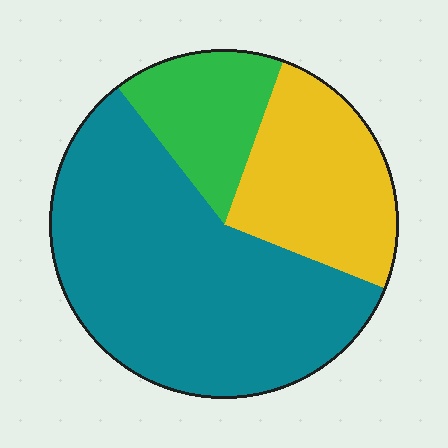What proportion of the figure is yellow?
Yellow takes up about one quarter (1/4) of the figure.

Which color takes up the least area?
Green, at roughly 15%.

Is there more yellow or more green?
Yellow.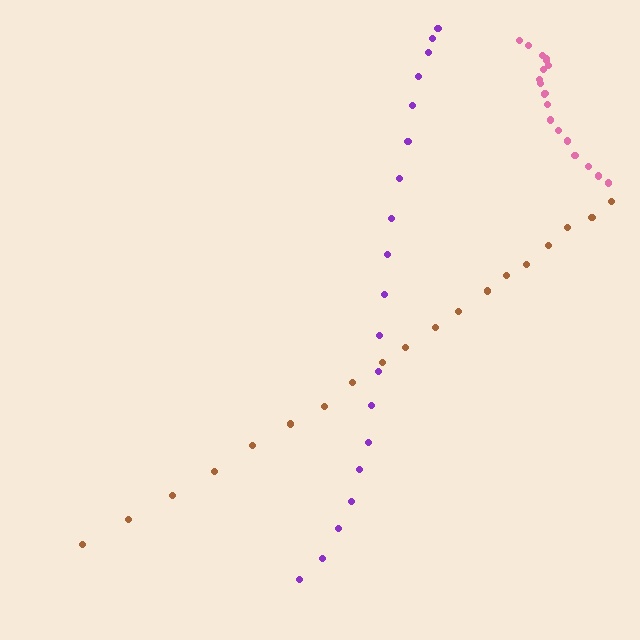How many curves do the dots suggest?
There are 3 distinct paths.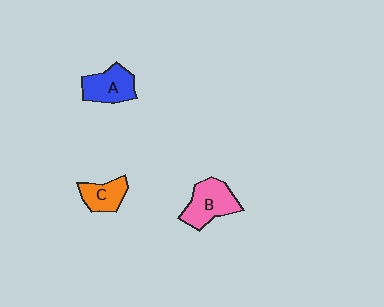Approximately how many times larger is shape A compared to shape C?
Approximately 1.3 times.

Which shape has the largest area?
Shape B (pink).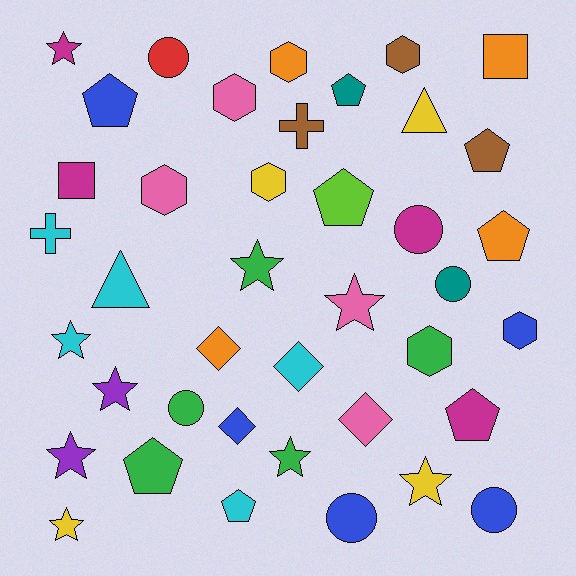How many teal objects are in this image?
There are 2 teal objects.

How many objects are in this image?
There are 40 objects.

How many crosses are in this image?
There are 2 crosses.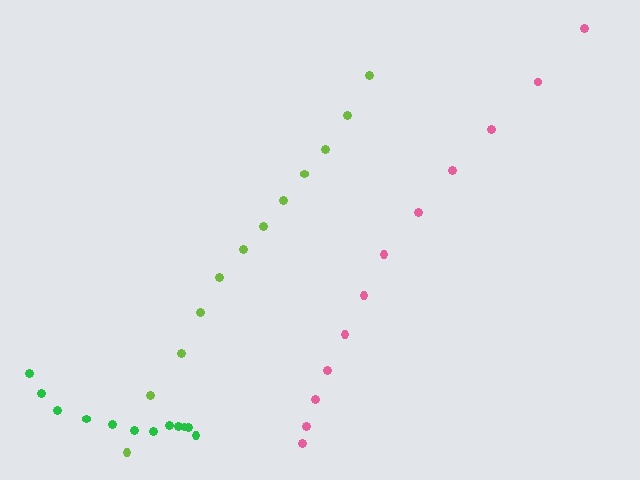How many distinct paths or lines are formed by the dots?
There are 3 distinct paths.